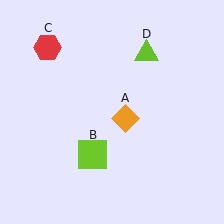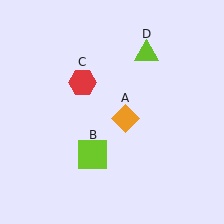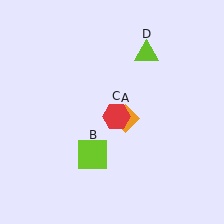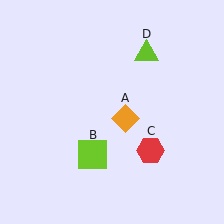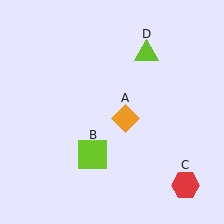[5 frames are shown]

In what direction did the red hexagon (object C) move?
The red hexagon (object C) moved down and to the right.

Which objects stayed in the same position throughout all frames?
Orange diamond (object A) and lime square (object B) and lime triangle (object D) remained stationary.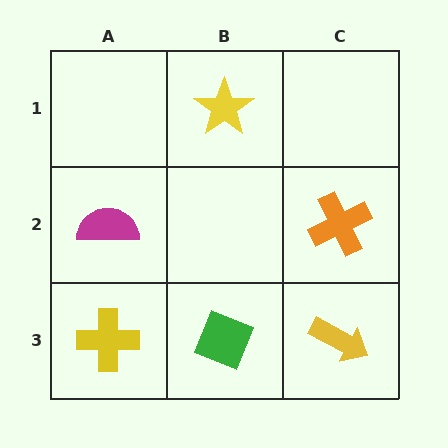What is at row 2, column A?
A magenta semicircle.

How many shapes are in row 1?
1 shape.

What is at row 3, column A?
A yellow cross.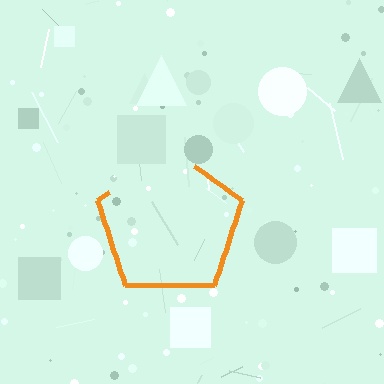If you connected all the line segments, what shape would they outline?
They would outline a pentagon.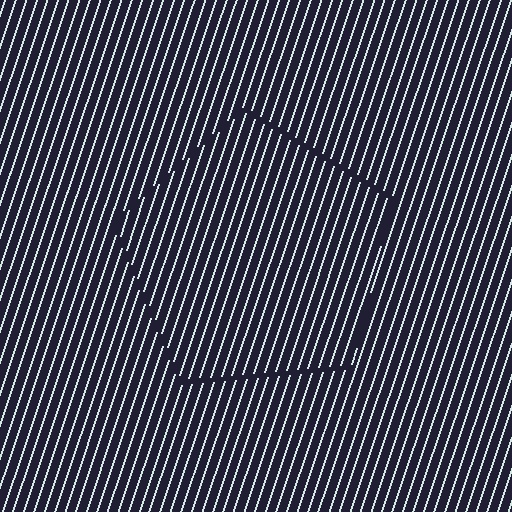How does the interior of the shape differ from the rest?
The interior of the shape contains the same grating, shifted by half a period — the contour is defined by the phase discontinuity where line-ends from the inner and outer gratings abut.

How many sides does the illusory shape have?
5 sides — the line-ends trace a pentagon.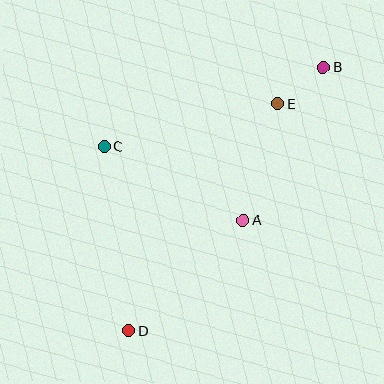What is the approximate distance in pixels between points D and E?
The distance between D and E is approximately 272 pixels.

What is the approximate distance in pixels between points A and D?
The distance between A and D is approximately 159 pixels.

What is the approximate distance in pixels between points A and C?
The distance between A and C is approximately 158 pixels.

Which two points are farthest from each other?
Points B and D are farthest from each other.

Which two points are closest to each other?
Points B and E are closest to each other.